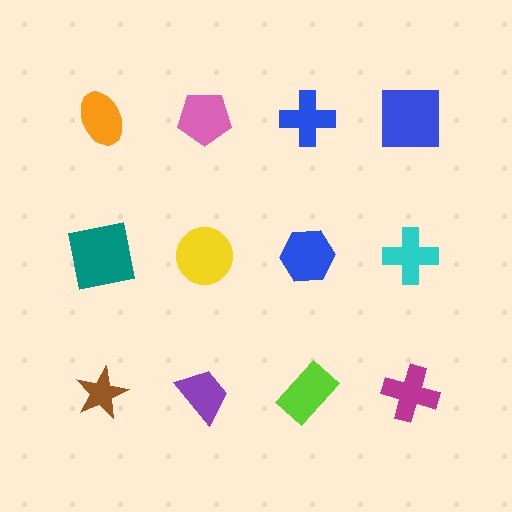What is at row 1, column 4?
A blue square.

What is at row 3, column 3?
A lime rectangle.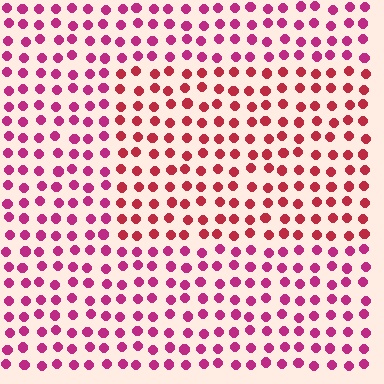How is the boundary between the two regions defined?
The boundary is defined purely by a slight shift in hue (about 28 degrees). Spacing, size, and orientation are identical on both sides.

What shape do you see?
I see a rectangle.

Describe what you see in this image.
The image is filled with small magenta elements in a uniform arrangement. A rectangle-shaped region is visible where the elements are tinted to a slightly different hue, forming a subtle color boundary.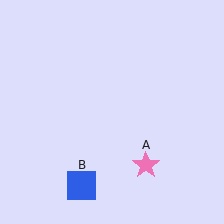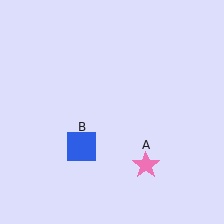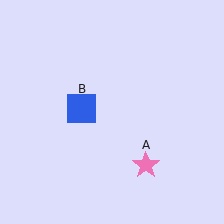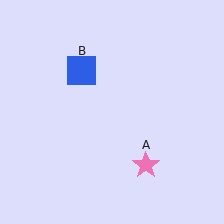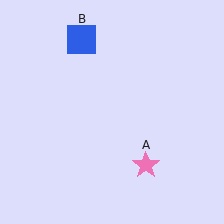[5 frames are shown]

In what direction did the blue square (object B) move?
The blue square (object B) moved up.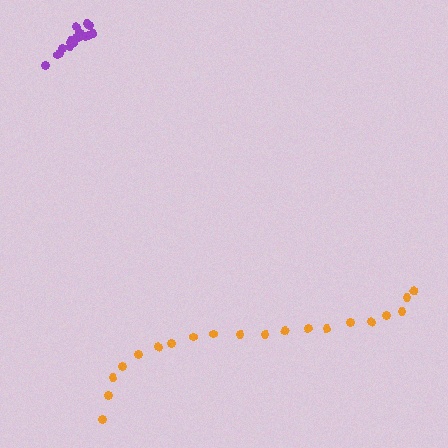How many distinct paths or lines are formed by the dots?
There are 2 distinct paths.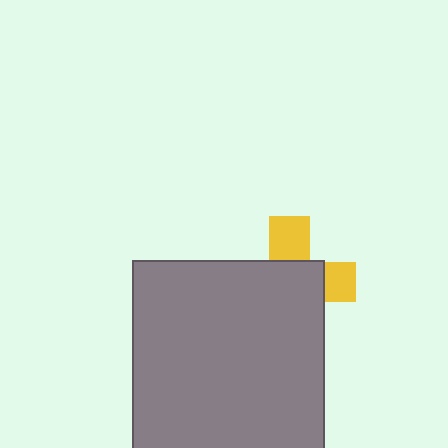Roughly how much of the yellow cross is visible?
A small part of it is visible (roughly 33%).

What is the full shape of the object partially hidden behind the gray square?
The partially hidden object is a yellow cross.